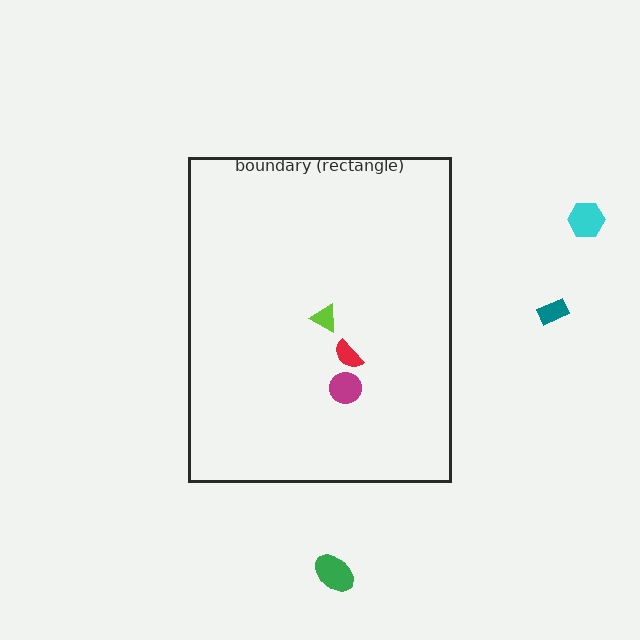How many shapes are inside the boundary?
3 inside, 3 outside.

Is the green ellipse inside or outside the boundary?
Outside.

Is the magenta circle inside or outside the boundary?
Inside.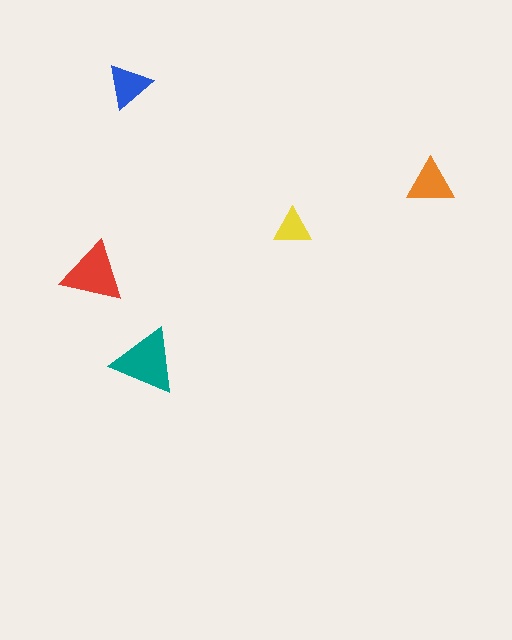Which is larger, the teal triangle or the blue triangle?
The teal one.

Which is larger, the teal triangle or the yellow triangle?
The teal one.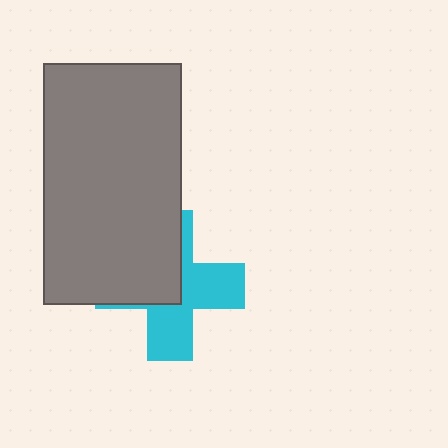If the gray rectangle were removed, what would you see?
You would see the complete cyan cross.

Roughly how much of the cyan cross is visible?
About half of it is visible (roughly 54%).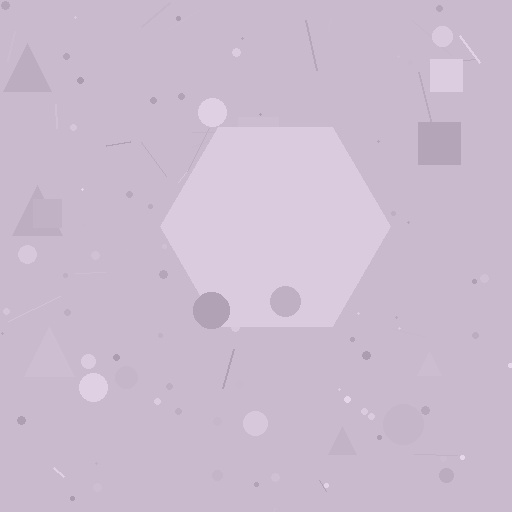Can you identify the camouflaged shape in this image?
The camouflaged shape is a hexagon.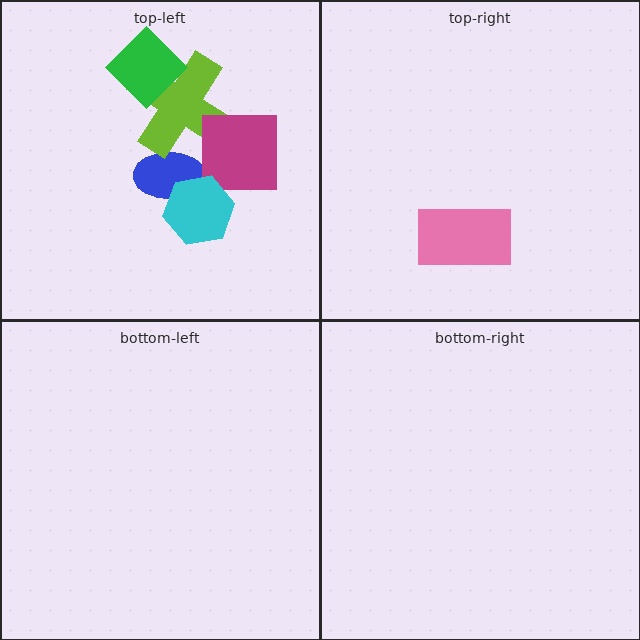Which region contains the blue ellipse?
The top-left region.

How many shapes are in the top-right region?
1.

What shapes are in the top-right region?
The pink rectangle.